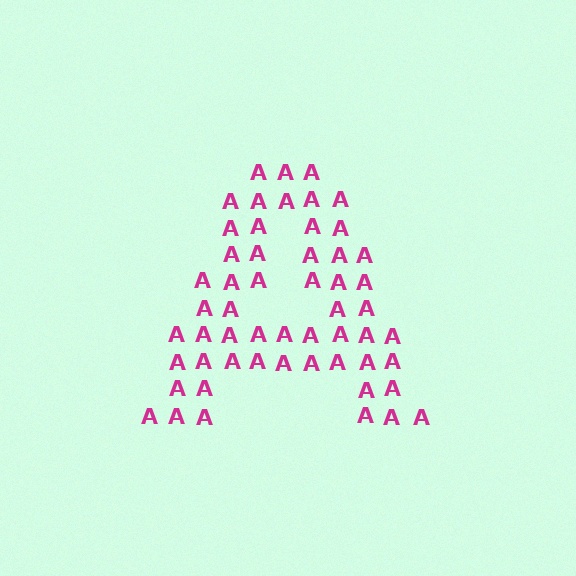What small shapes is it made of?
It is made of small letter A's.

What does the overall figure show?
The overall figure shows the letter A.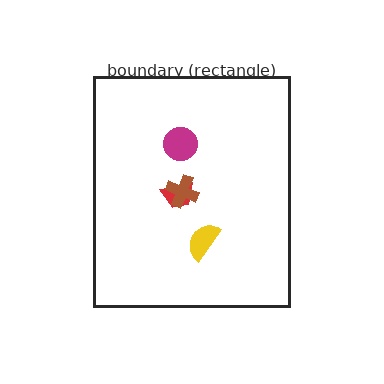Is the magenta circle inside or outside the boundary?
Inside.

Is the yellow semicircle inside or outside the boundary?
Inside.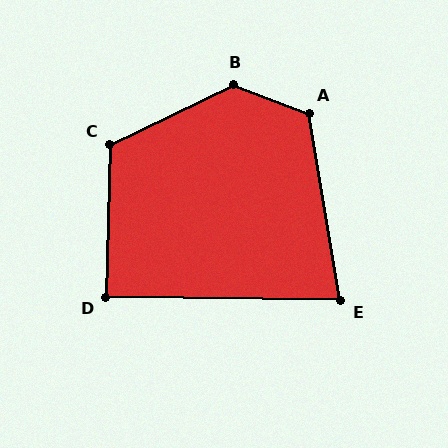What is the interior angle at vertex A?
Approximately 120 degrees (obtuse).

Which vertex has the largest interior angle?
B, at approximately 134 degrees.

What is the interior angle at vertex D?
Approximately 89 degrees (approximately right).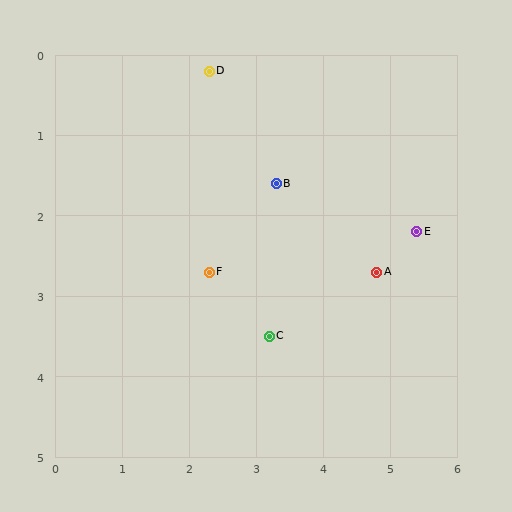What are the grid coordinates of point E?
Point E is at approximately (5.4, 2.2).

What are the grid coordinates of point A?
Point A is at approximately (4.8, 2.7).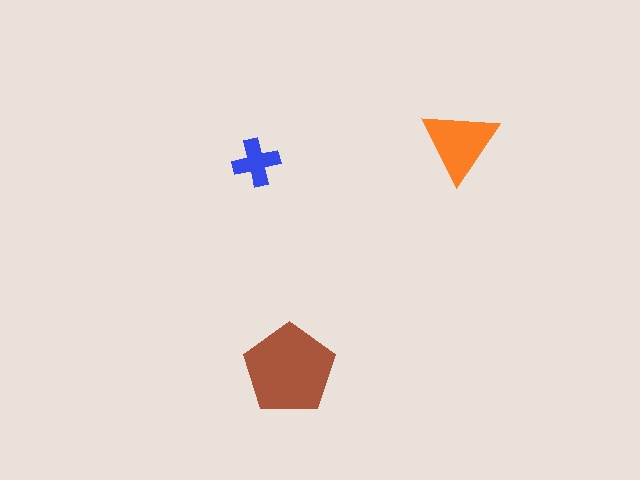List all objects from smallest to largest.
The blue cross, the orange triangle, the brown pentagon.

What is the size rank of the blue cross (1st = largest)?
3rd.